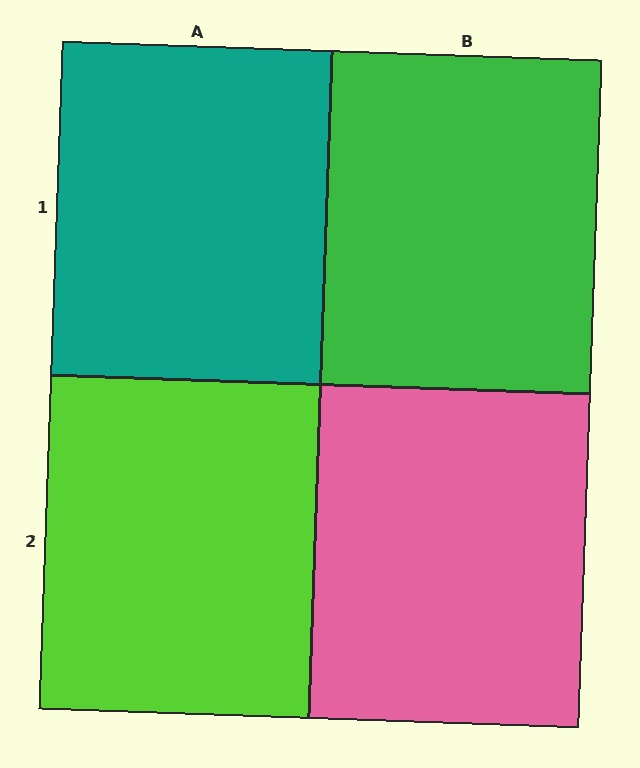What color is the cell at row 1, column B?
Green.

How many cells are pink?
1 cell is pink.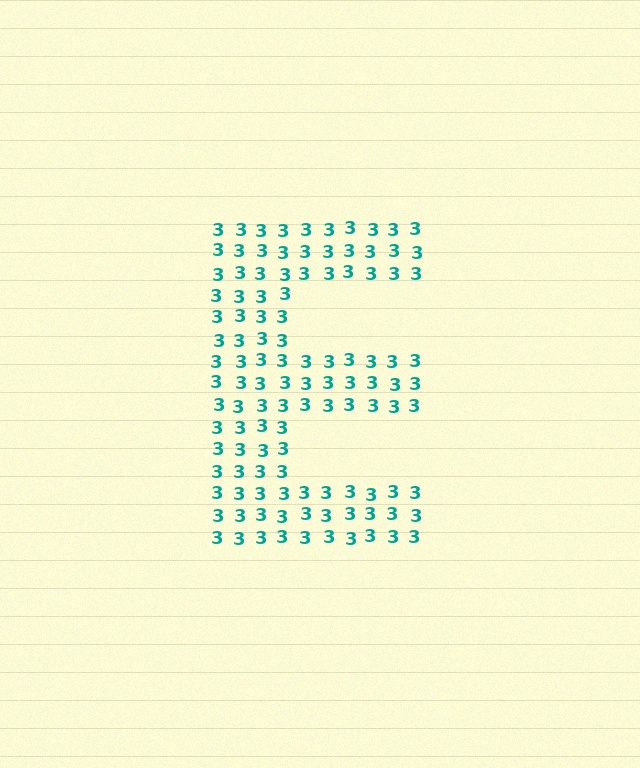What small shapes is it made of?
It is made of small digit 3's.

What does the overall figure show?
The overall figure shows the letter E.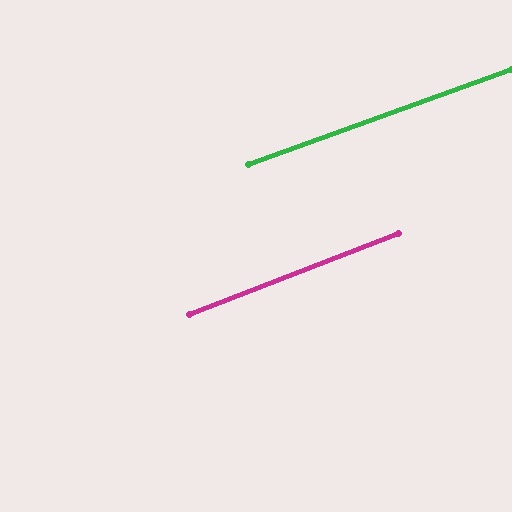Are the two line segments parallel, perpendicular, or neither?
Parallel — their directions differ by only 1.4°.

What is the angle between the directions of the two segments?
Approximately 1 degree.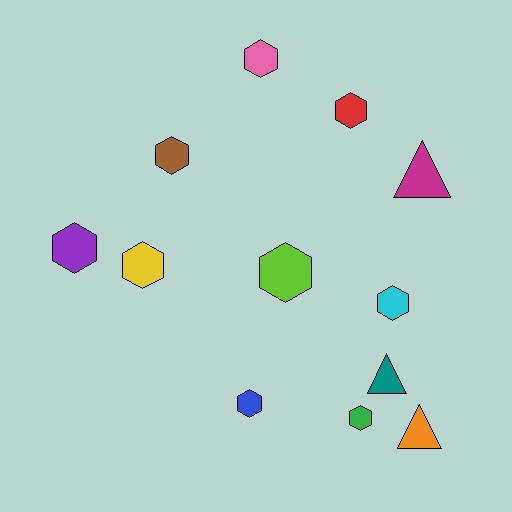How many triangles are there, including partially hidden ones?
There are 3 triangles.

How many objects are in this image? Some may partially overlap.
There are 12 objects.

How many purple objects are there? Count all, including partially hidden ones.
There is 1 purple object.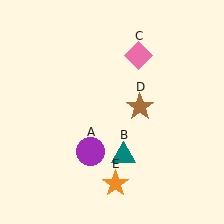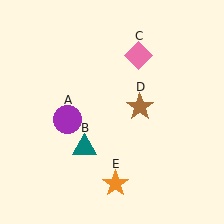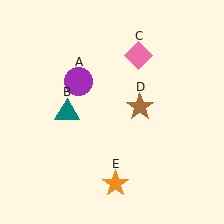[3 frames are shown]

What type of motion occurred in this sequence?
The purple circle (object A), teal triangle (object B) rotated clockwise around the center of the scene.